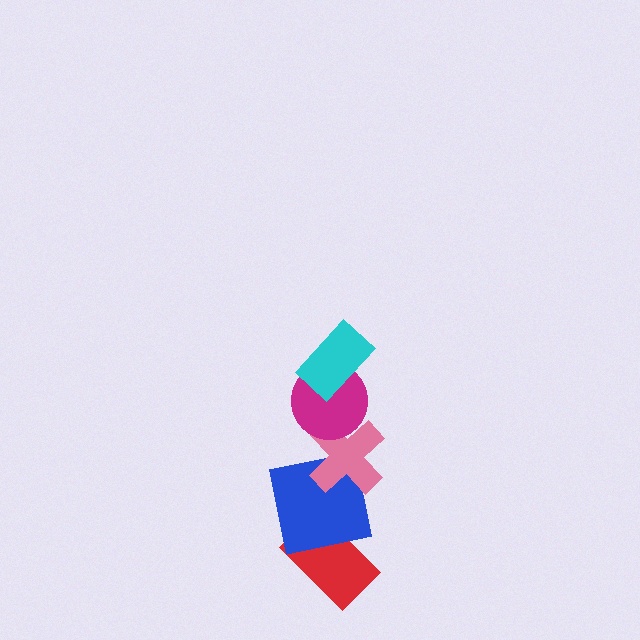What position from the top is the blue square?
The blue square is 4th from the top.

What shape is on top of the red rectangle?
The blue square is on top of the red rectangle.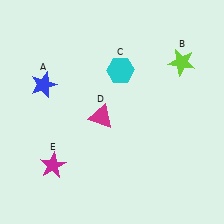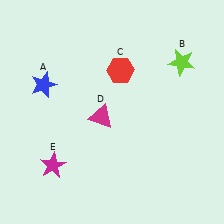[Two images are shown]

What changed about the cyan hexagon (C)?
In Image 1, C is cyan. In Image 2, it changed to red.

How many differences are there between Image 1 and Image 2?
There is 1 difference between the two images.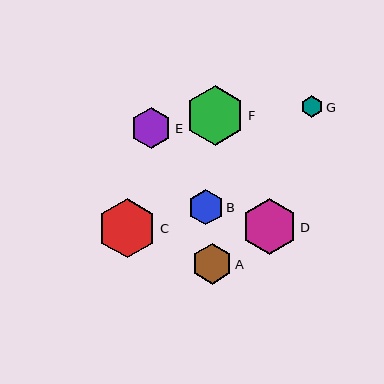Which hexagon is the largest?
Hexagon F is the largest with a size of approximately 59 pixels.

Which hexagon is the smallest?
Hexagon G is the smallest with a size of approximately 21 pixels.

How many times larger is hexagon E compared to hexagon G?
Hexagon E is approximately 1.9 times the size of hexagon G.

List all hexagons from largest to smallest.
From largest to smallest: F, C, D, E, A, B, G.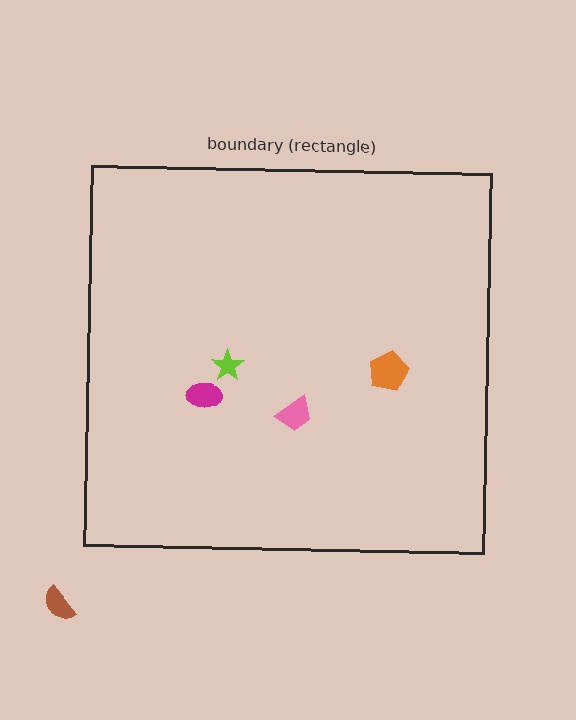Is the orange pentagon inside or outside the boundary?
Inside.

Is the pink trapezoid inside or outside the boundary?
Inside.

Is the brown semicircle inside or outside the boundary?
Outside.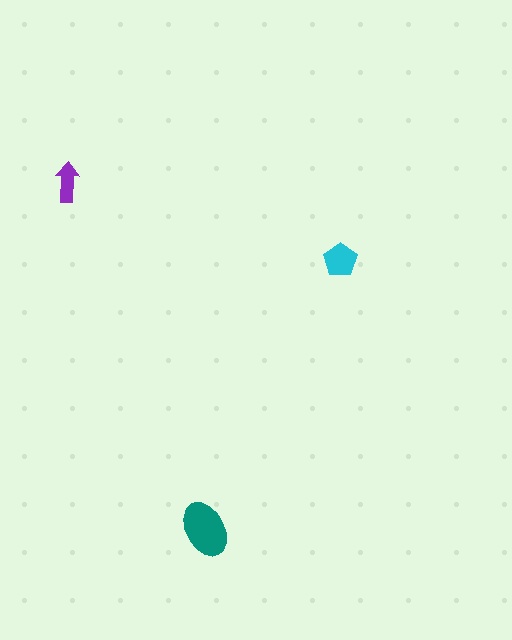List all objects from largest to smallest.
The teal ellipse, the cyan pentagon, the purple arrow.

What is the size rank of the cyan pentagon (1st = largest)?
2nd.